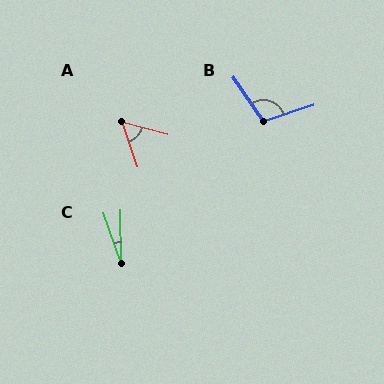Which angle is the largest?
B, at approximately 106 degrees.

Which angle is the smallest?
C, at approximately 19 degrees.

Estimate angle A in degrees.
Approximately 56 degrees.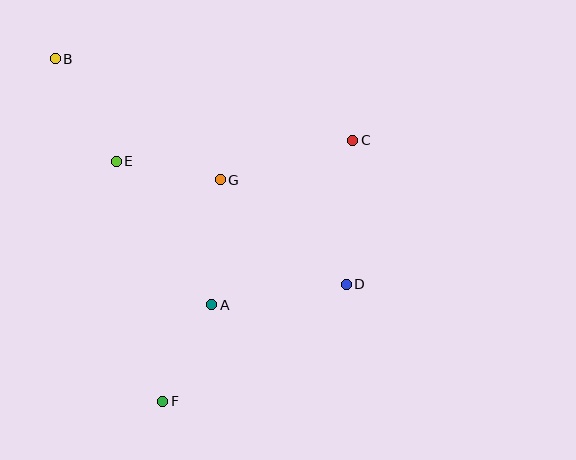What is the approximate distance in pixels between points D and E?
The distance between D and E is approximately 260 pixels.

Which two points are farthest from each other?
Points B and D are farthest from each other.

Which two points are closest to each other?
Points E and G are closest to each other.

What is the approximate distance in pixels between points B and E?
The distance between B and E is approximately 120 pixels.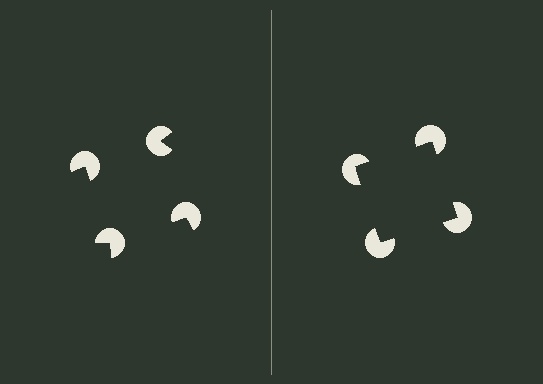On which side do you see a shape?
An illusory square appears on the right side. On the left side the wedge cuts are rotated, so no coherent shape forms.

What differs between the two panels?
The pac-man discs are positioned identically on both sides; only the wedge orientations differ. On the right they align to a square; on the left they are misaligned.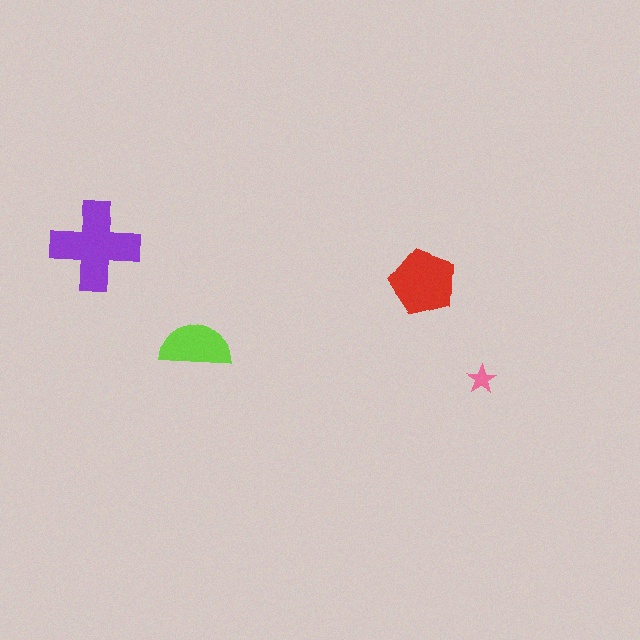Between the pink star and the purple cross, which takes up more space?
The purple cross.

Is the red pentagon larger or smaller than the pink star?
Larger.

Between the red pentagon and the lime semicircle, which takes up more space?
The red pentagon.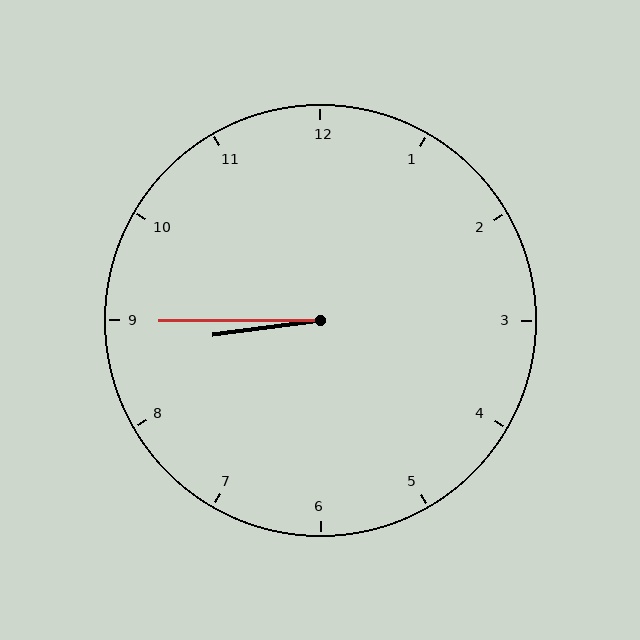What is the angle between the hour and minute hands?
Approximately 8 degrees.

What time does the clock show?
8:45.